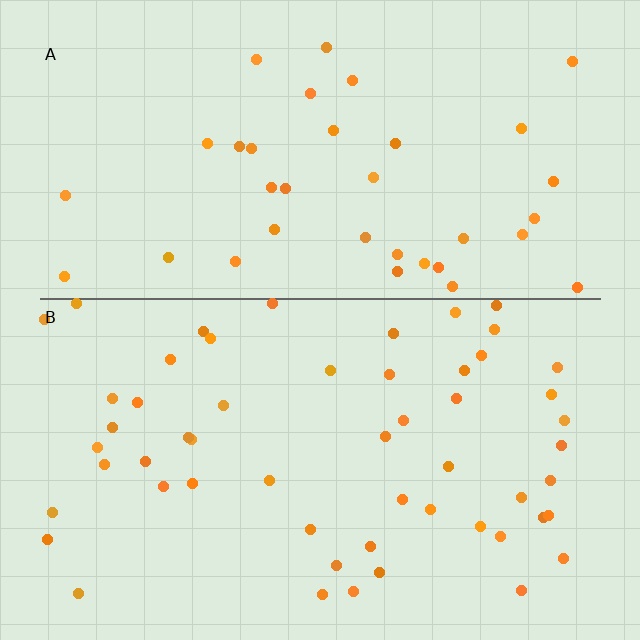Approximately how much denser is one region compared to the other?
Approximately 1.5× — region B over region A.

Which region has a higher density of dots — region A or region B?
B (the bottom).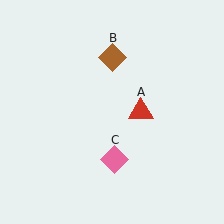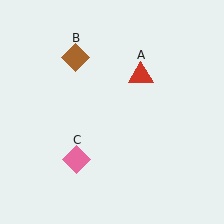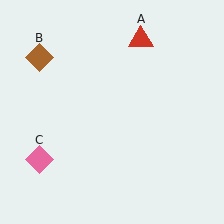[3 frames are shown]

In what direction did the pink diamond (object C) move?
The pink diamond (object C) moved left.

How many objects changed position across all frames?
3 objects changed position: red triangle (object A), brown diamond (object B), pink diamond (object C).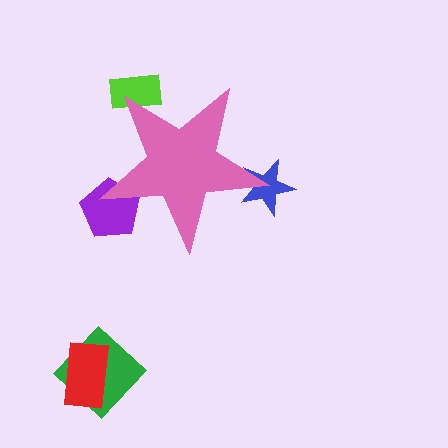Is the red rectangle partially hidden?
No, the red rectangle is fully visible.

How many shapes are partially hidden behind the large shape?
3 shapes are partially hidden.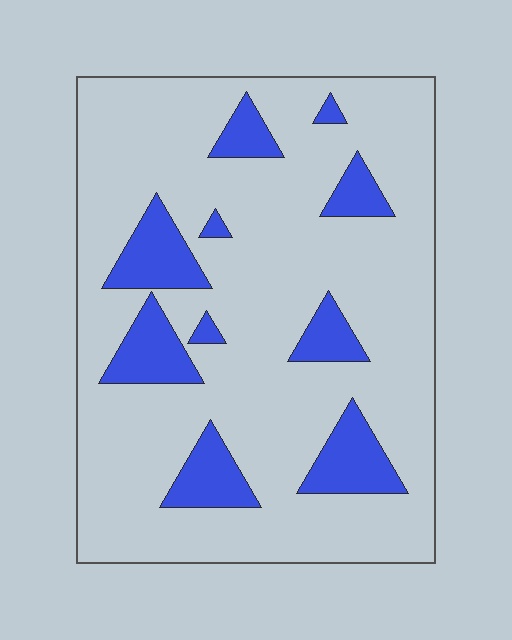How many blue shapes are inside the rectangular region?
10.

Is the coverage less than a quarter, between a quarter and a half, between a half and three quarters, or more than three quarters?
Less than a quarter.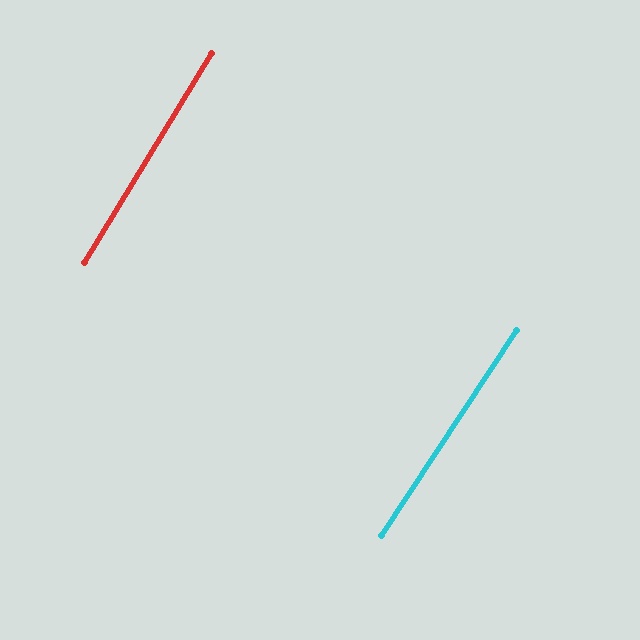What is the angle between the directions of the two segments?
Approximately 2 degrees.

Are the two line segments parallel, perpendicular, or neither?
Parallel — their directions differ by only 1.9°.